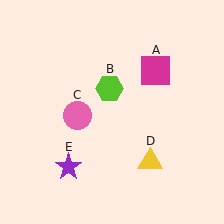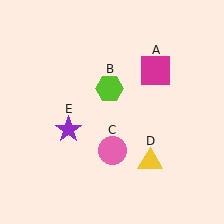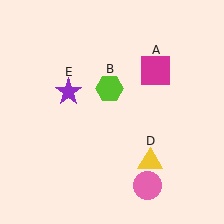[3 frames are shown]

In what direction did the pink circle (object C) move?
The pink circle (object C) moved down and to the right.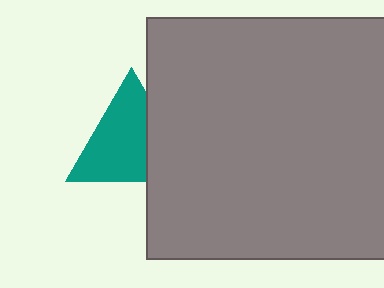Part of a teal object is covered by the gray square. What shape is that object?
It is a triangle.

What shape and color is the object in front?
The object in front is a gray square.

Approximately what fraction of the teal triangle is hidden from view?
Roughly 31% of the teal triangle is hidden behind the gray square.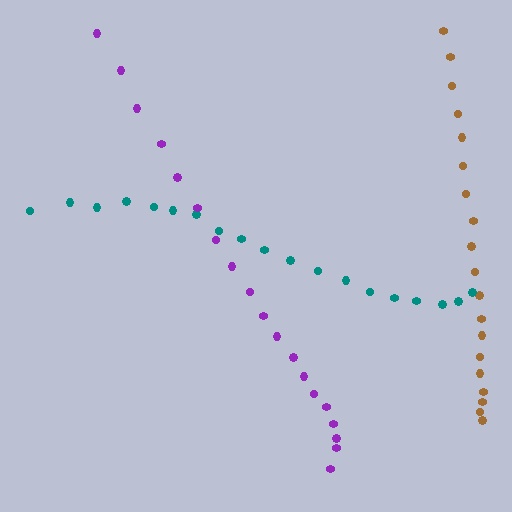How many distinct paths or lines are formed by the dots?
There are 3 distinct paths.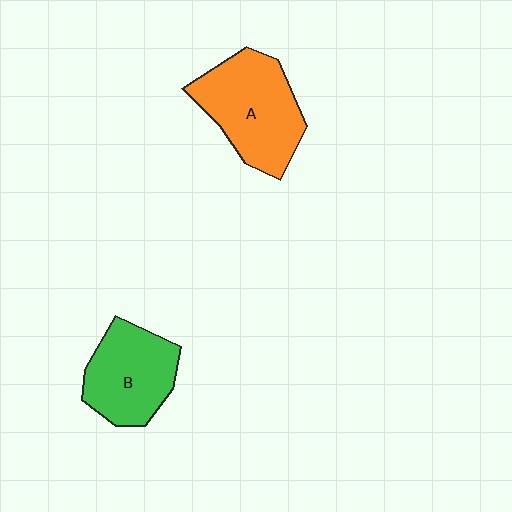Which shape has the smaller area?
Shape B (green).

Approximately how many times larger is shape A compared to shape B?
Approximately 1.2 times.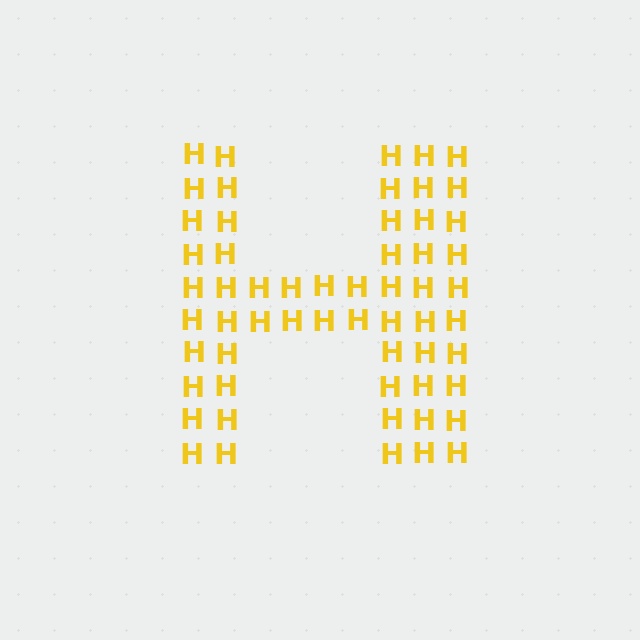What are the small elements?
The small elements are letter H's.